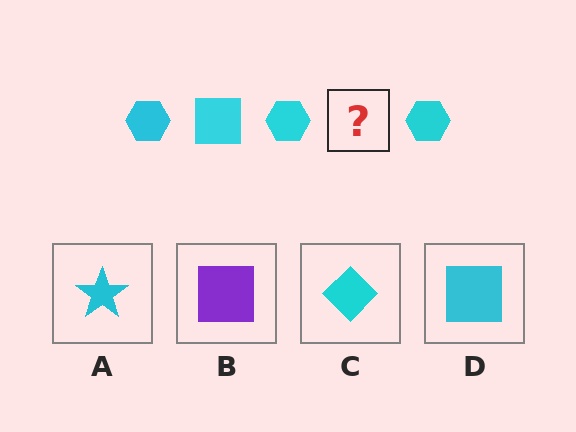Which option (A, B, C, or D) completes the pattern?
D.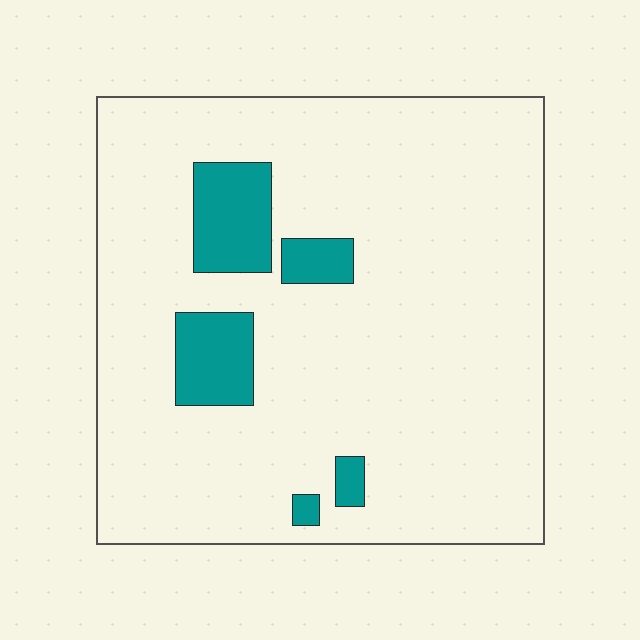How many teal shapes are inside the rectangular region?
5.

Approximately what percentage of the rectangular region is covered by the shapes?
Approximately 10%.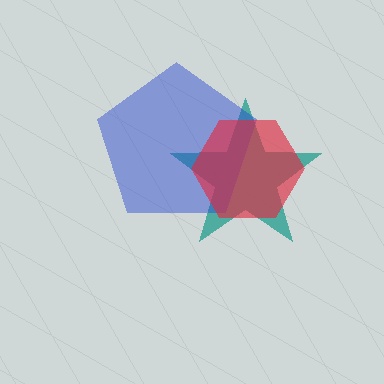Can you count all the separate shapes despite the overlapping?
Yes, there are 3 separate shapes.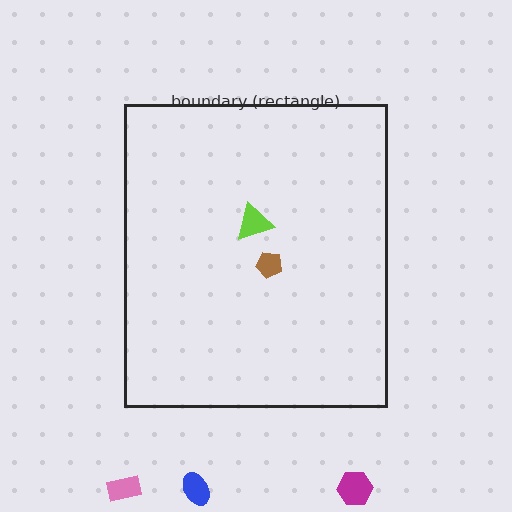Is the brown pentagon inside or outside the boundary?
Inside.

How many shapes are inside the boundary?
2 inside, 3 outside.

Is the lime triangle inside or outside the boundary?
Inside.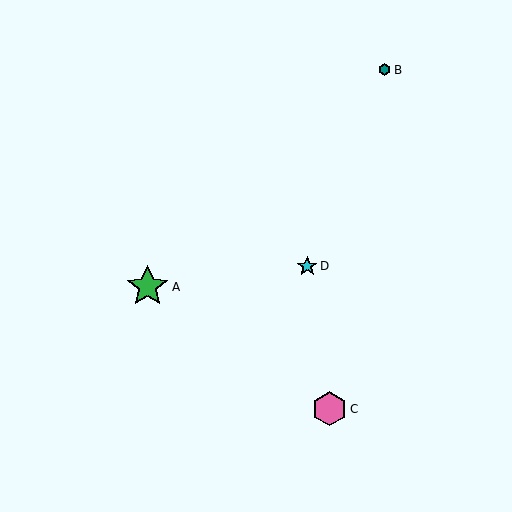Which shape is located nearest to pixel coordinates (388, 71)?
The teal hexagon (labeled B) at (384, 70) is nearest to that location.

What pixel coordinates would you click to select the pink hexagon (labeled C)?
Click at (330, 409) to select the pink hexagon C.